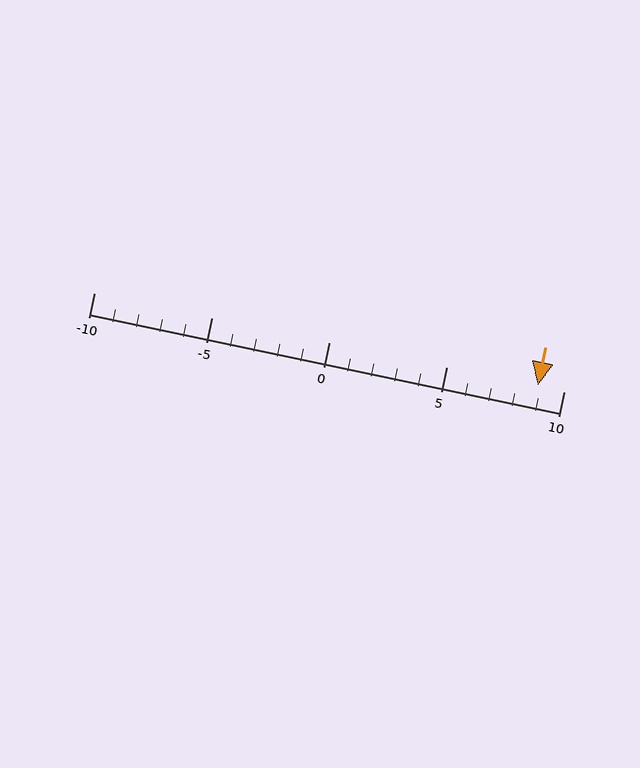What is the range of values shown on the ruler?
The ruler shows values from -10 to 10.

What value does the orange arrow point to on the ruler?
The orange arrow points to approximately 9.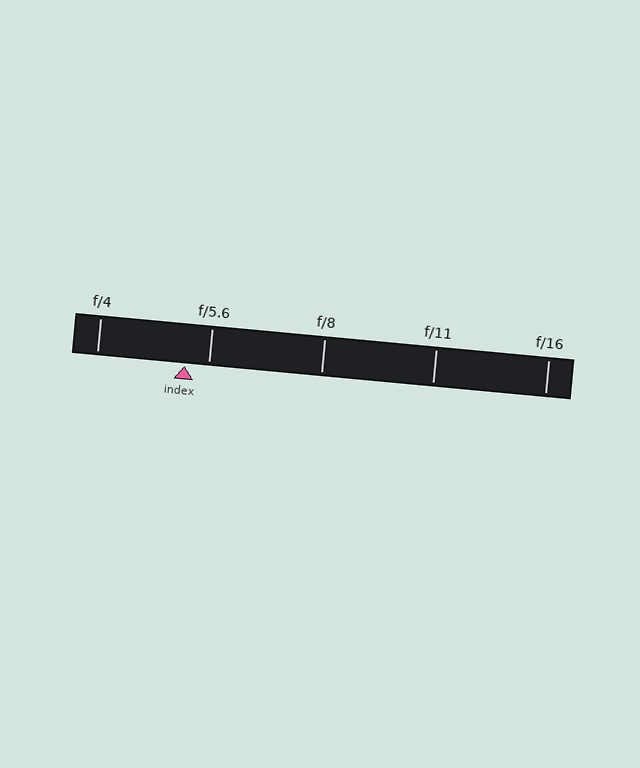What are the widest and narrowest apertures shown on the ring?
The widest aperture shown is f/4 and the narrowest is f/16.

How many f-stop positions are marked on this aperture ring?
There are 5 f-stop positions marked.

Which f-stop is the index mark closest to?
The index mark is closest to f/5.6.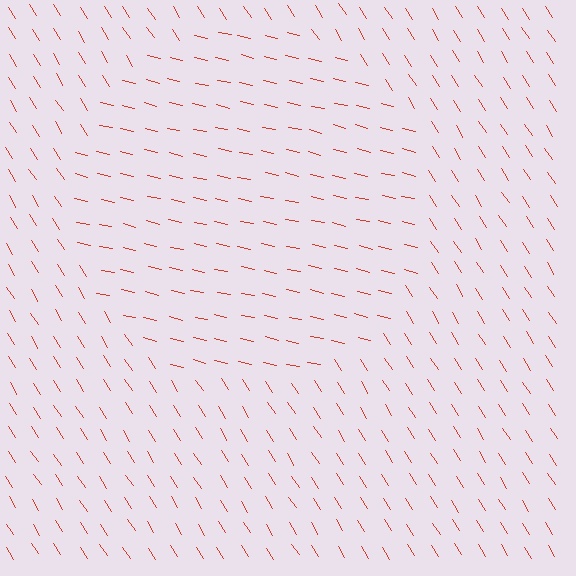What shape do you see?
I see a circle.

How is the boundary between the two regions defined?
The boundary is defined purely by a change in line orientation (approximately 45 degrees difference). All lines are the same color and thickness.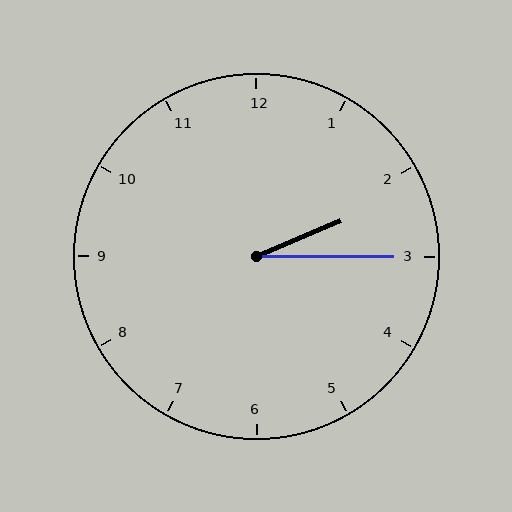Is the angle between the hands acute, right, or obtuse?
It is acute.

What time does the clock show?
2:15.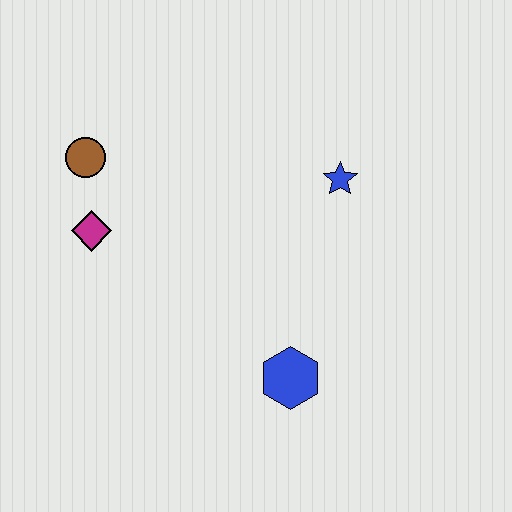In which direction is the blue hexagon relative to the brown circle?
The blue hexagon is below the brown circle.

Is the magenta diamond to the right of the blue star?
No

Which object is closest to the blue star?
The blue hexagon is closest to the blue star.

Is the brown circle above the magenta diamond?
Yes